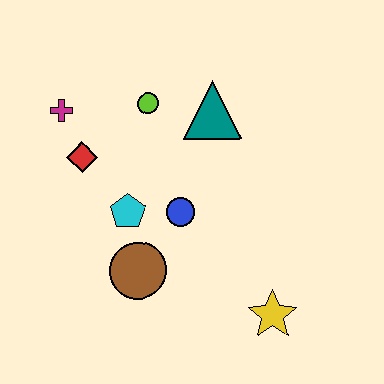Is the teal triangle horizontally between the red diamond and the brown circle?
No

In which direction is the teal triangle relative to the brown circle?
The teal triangle is above the brown circle.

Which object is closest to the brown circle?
The cyan pentagon is closest to the brown circle.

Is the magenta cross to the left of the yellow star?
Yes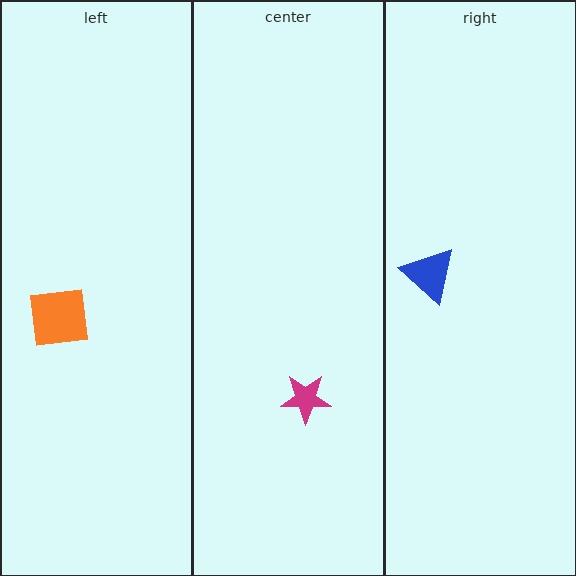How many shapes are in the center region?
1.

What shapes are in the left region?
The orange square.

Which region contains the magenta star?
The center region.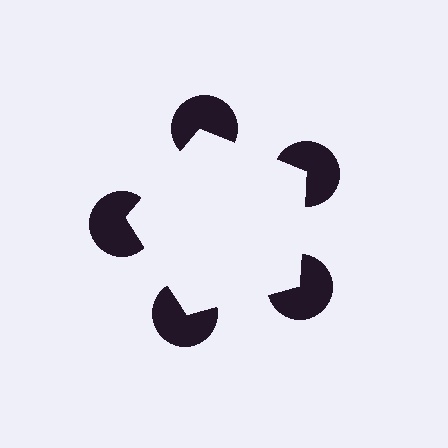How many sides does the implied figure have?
5 sides.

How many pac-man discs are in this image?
There are 5 — one at each vertex of the illusory pentagon.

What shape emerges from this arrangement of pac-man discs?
An illusory pentagon — its edges are inferred from the aligned wedge cuts in the pac-man discs, not physically drawn.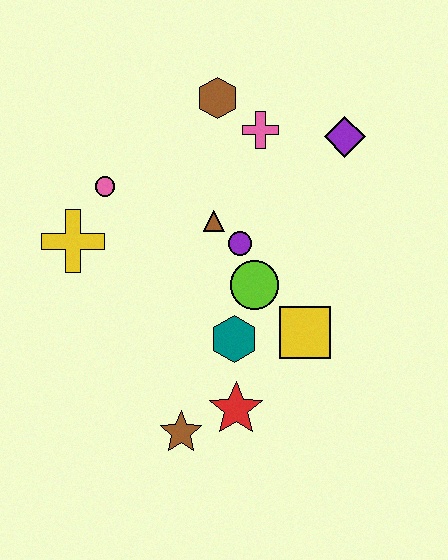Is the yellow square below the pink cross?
Yes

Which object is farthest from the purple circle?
The brown star is farthest from the purple circle.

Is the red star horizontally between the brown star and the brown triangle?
No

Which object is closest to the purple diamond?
The pink cross is closest to the purple diamond.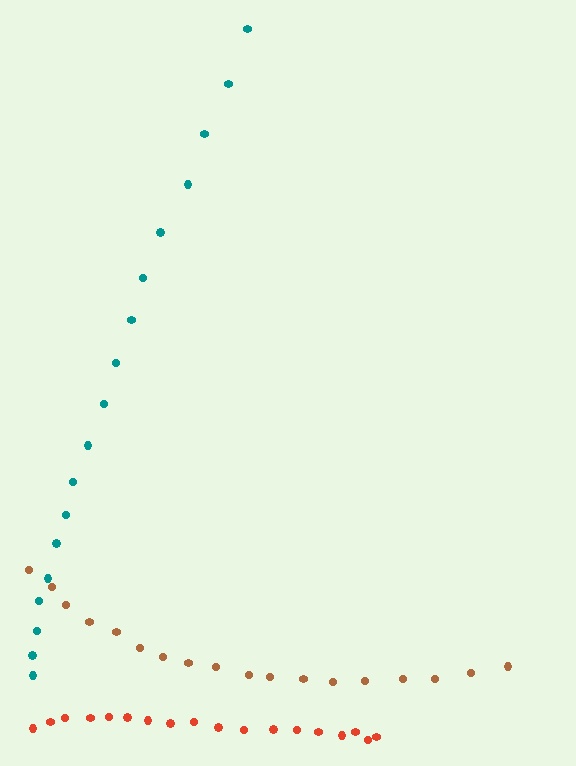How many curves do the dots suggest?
There are 3 distinct paths.